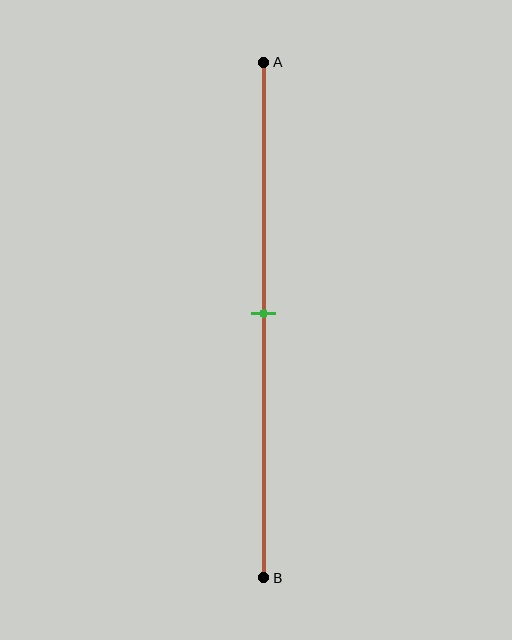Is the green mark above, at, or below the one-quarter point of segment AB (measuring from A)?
The green mark is below the one-quarter point of segment AB.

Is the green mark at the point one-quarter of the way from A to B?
No, the mark is at about 50% from A, not at the 25% one-quarter point.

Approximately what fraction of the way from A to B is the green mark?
The green mark is approximately 50% of the way from A to B.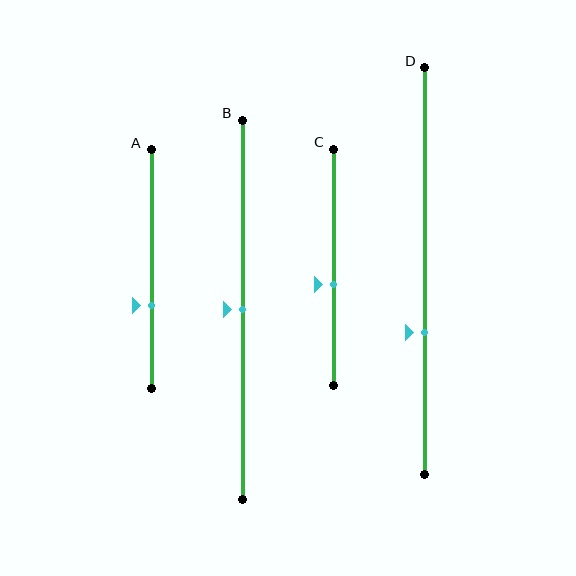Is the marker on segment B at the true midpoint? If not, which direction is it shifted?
Yes, the marker on segment B is at the true midpoint.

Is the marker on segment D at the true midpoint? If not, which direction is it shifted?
No, the marker on segment D is shifted downward by about 15% of the segment length.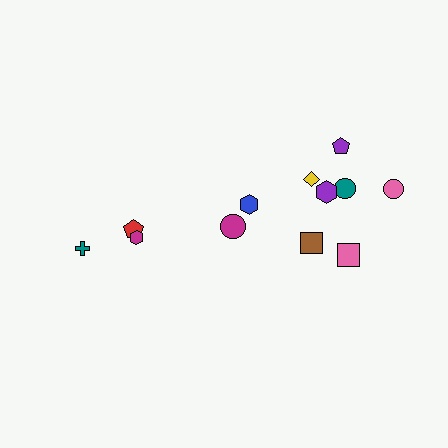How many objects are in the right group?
There are 8 objects.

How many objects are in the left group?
There are 4 objects.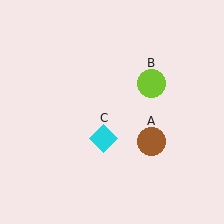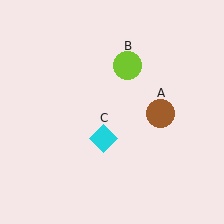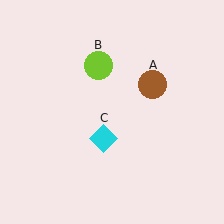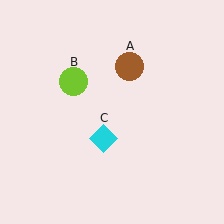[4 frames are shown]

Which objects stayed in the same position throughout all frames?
Cyan diamond (object C) remained stationary.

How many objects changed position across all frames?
2 objects changed position: brown circle (object A), lime circle (object B).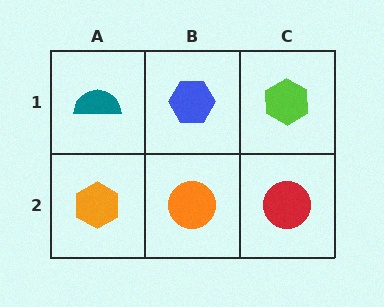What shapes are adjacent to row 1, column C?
A red circle (row 2, column C), a blue hexagon (row 1, column B).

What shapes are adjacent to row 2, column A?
A teal semicircle (row 1, column A), an orange circle (row 2, column B).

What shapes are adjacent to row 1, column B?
An orange circle (row 2, column B), a teal semicircle (row 1, column A), a lime hexagon (row 1, column C).